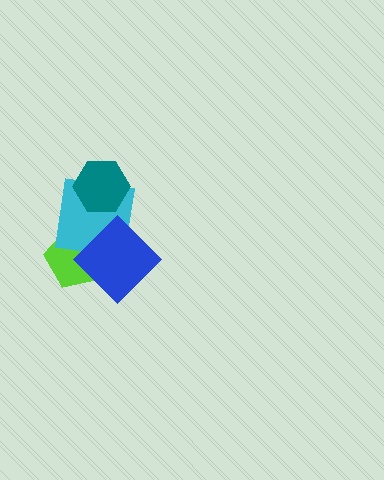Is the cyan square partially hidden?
Yes, it is partially covered by another shape.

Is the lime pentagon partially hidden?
Yes, it is partially covered by another shape.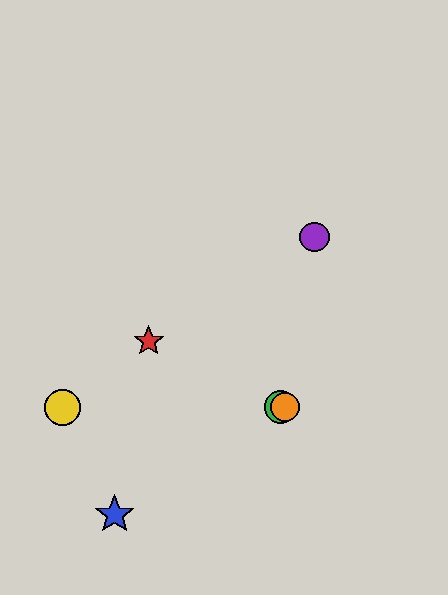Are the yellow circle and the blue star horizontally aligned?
No, the yellow circle is at y≈407 and the blue star is at y≈514.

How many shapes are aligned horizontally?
3 shapes (the green circle, the yellow circle, the orange circle) are aligned horizontally.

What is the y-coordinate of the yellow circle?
The yellow circle is at y≈407.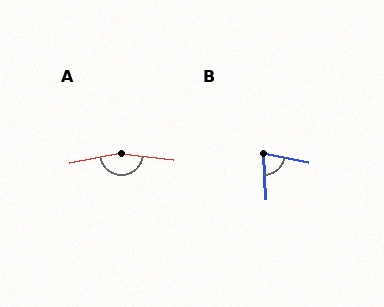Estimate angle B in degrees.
Approximately 75 degrees.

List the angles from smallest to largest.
B (75°), A (163°).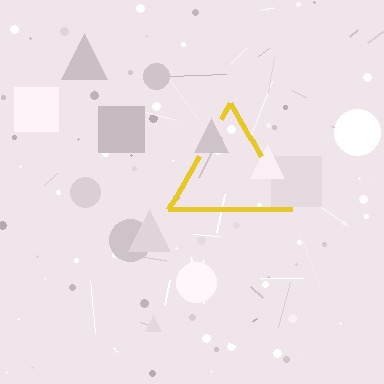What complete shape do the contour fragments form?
The contour fragments form a triangle.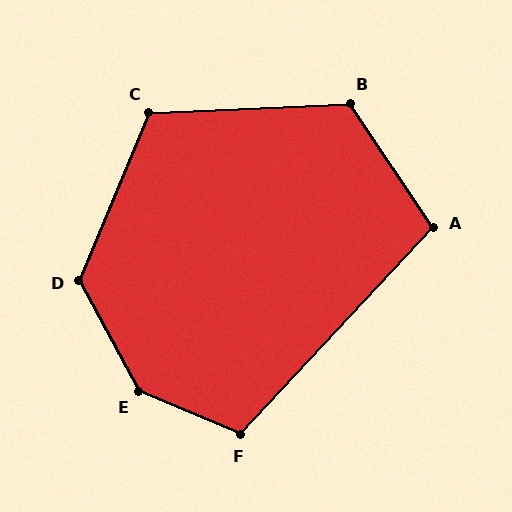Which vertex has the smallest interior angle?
A, at approximately 103 degrees.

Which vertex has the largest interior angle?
E, at approximately 141 degrees.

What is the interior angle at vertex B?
Approximately 121 degrees (obtuse).